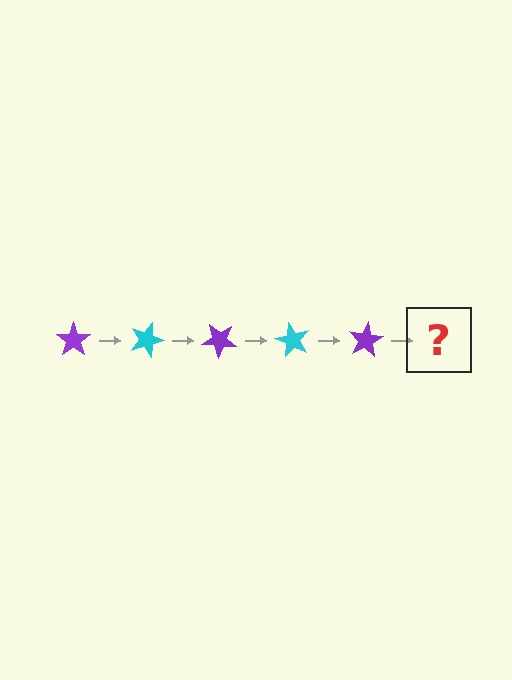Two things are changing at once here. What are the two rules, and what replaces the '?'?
The two rules are that it rotates 20 degrees each step and the color cycles through purple and cyan. The '?' should be a cyan star, rotated 100 degrees from the start.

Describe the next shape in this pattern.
It should be a cyan star, rotated 100 degrees from the start.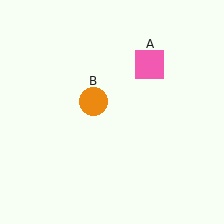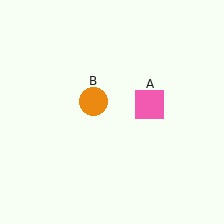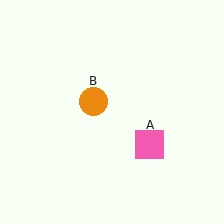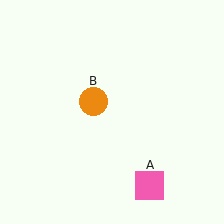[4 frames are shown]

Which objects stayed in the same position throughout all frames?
Orange circle (object B) remained stationary.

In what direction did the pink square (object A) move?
The pink square (object A) moved down.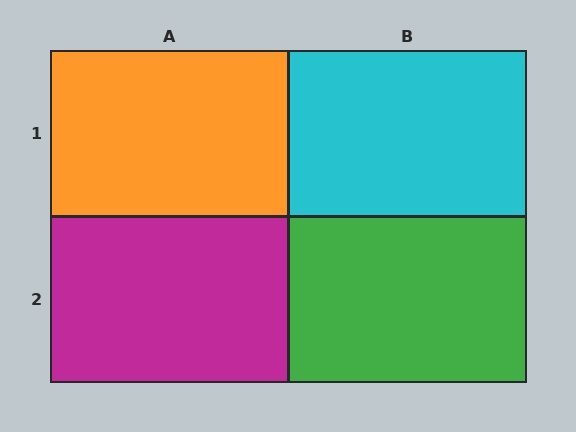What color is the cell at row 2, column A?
Magenta.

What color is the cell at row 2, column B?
Green.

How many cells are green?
1 cell is green.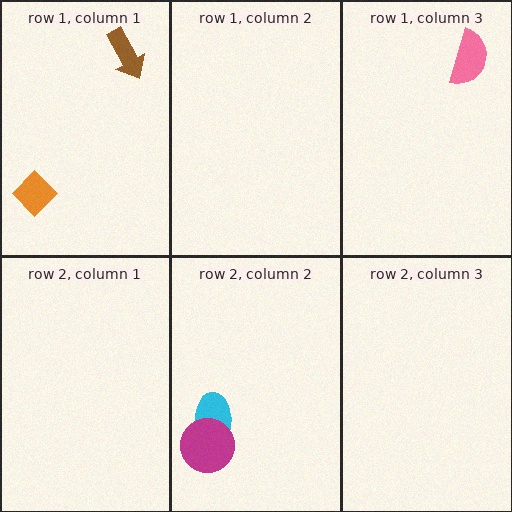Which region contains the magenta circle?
The row 2, column 2 region.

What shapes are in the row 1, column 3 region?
The pink semicircle.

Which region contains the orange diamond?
The row 1, column 1 region.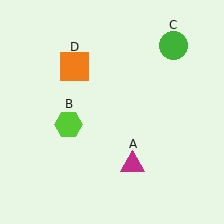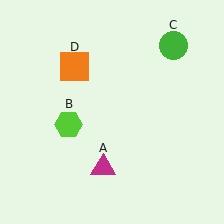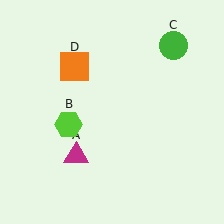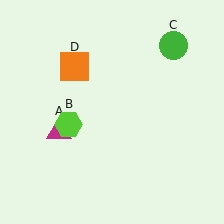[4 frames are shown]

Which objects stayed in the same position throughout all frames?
Lime hexagon (object B) and green circle (object C) and orange square (object D) remained stationary.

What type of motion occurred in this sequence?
The magenta triangle (object A) rotated clockwise around the center of the scene.